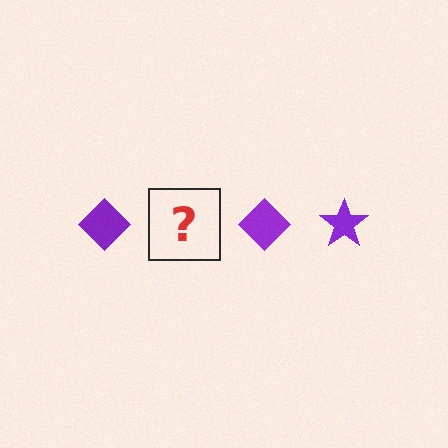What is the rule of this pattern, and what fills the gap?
The rule is that the pattern cycles through diamond, star shapes in purple. The gap should be filled with a purple star.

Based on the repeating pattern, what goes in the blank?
The blank should be a purple star.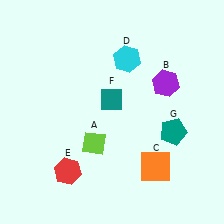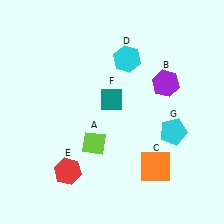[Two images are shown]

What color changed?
The pentagon (G) changed from teal in Image 1 to cyan in Image 2.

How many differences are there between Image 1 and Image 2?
There is 1 difference between the two images.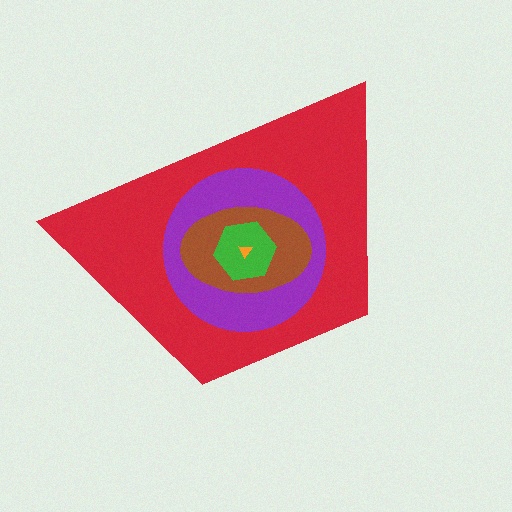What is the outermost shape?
The red trapezoid.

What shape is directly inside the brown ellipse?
The green hexagon.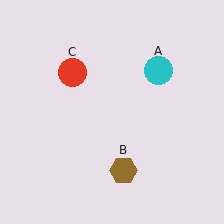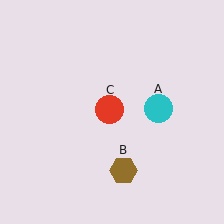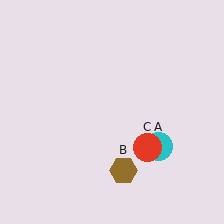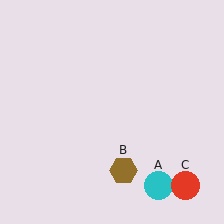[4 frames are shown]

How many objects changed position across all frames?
2 objects changed position: cyan circle (object A), red circle (object C).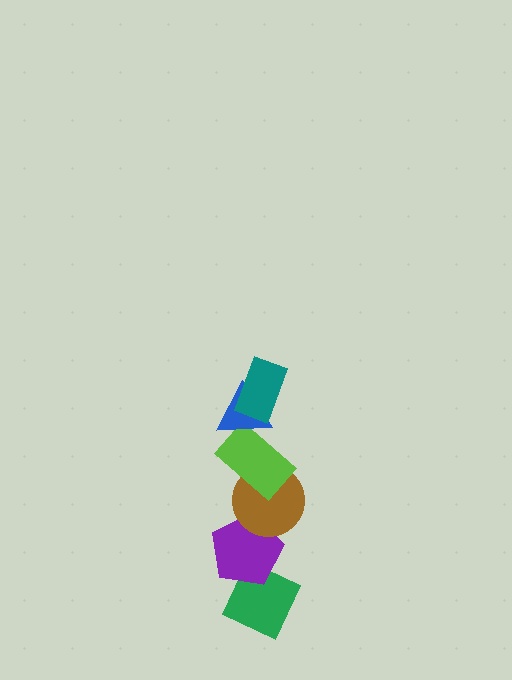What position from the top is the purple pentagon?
The purple pentagon is 5th from the top.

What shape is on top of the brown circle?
The lime rectangle is on top of the brown circle.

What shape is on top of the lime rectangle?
The blue triangle is on top of the lime rectangle.